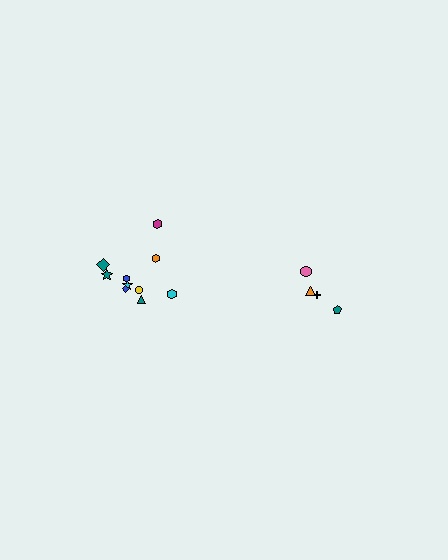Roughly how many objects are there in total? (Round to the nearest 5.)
Roughly 15 objects in total.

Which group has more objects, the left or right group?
The left group.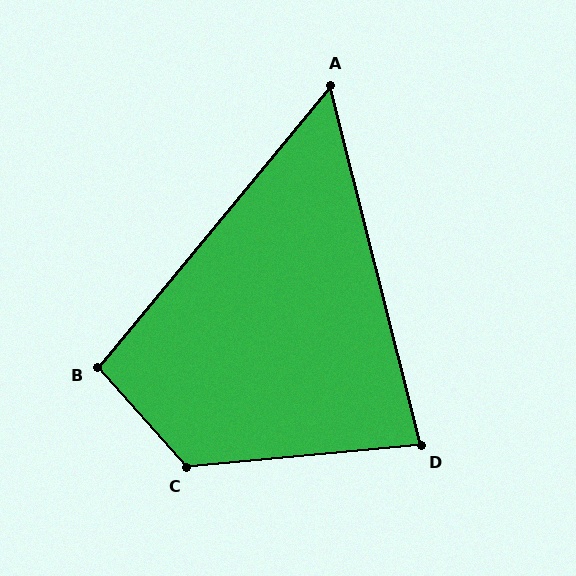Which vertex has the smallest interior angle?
A, at approximately 54 degrees.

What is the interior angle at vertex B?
Approximately 99 degrees (obtuse).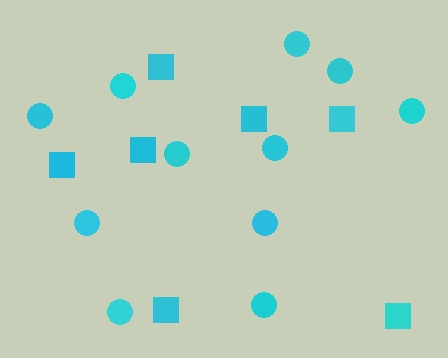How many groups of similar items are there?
There are 2 groups: one group of circles (11) and one group of squares (7).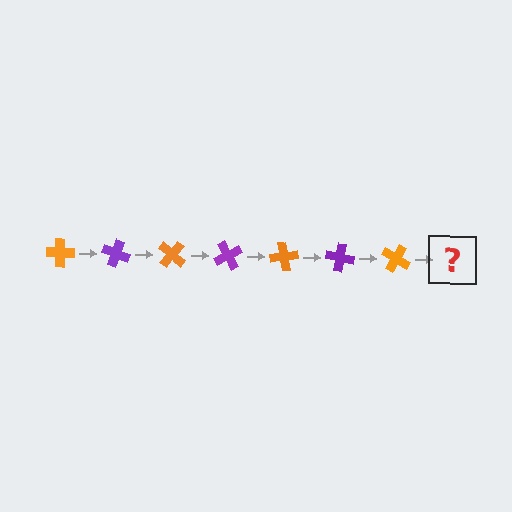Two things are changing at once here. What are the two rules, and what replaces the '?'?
The two rules are that it rotates 20 degrees each step and the color cycles through orange and purple. The '?' should be a purple cross, rotated 140 degrees from the start.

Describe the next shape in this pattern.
It should be a purple cross, rotated 140 degrees from the start.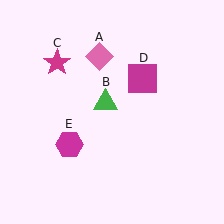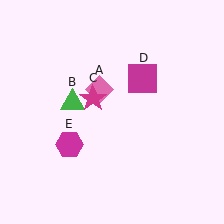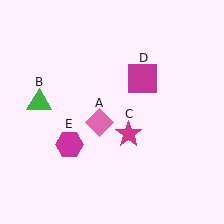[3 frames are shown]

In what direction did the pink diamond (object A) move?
The pink diamond (object A) moved down.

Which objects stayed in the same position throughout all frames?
Magenta square (object D) and magenta hexagon (object E) remained stationary.